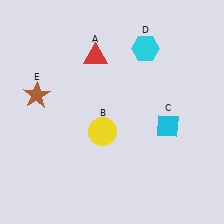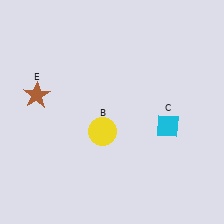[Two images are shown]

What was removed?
The cyan hexagon (D), the red triangle (A) were removed in Image 2.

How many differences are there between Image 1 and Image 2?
There are 2 differences between the two images.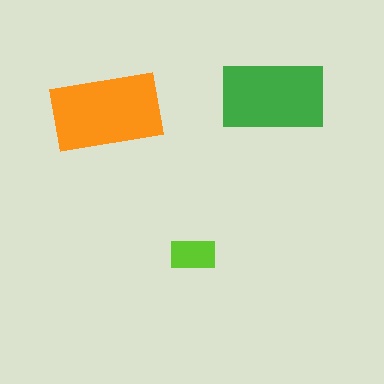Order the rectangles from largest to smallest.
the orange one, the green one, the lime one.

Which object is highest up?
The green rectangle is topmost.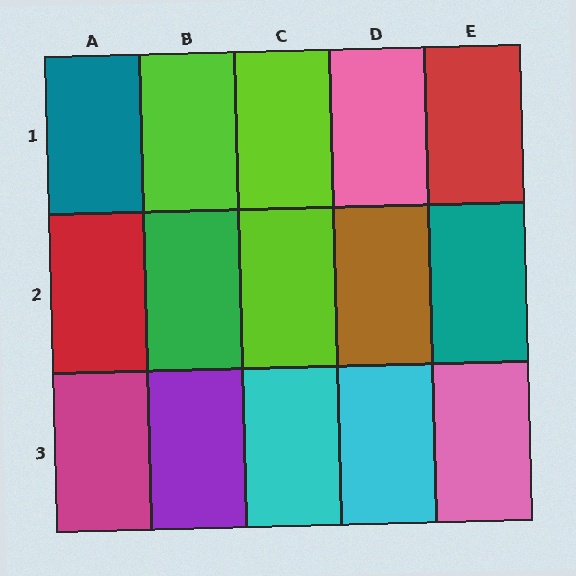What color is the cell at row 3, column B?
Purple.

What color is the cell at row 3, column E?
Pink.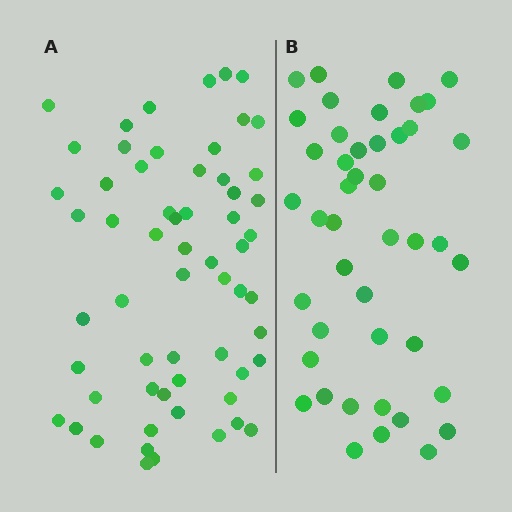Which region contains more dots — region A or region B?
Region A (the left region) has more dots.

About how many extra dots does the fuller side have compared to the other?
Region A has approximately 15 more dots than region B.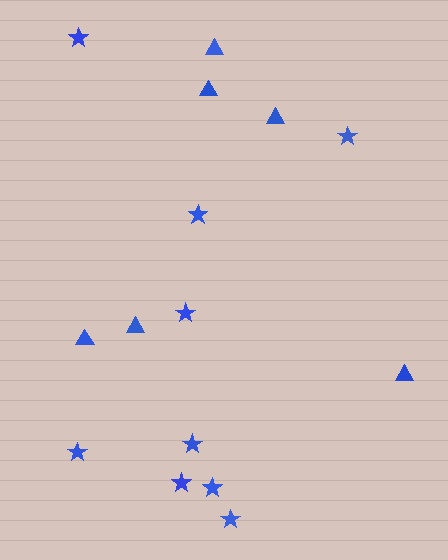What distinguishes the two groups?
There are 2 groups: one group of stars (9) and one group of triangles (6).